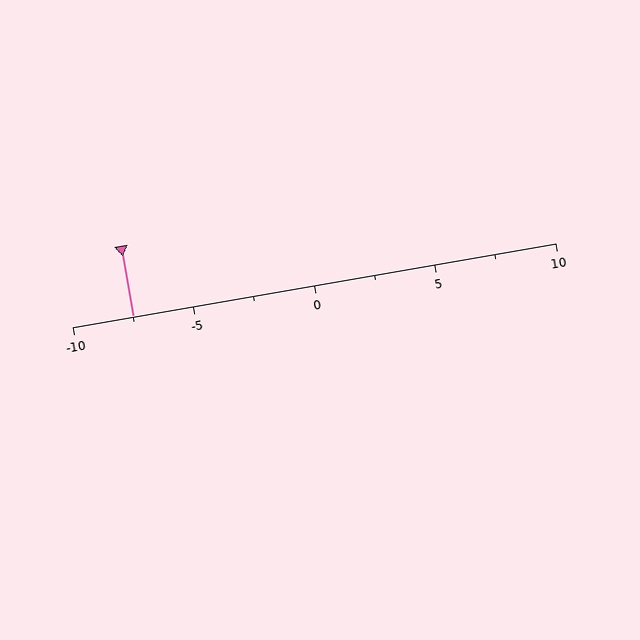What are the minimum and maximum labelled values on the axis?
The axis runs from -10 to 10.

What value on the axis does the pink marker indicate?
The marker indicates approximately -7.5.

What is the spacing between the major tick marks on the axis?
The major ticks are spaced 5 apart.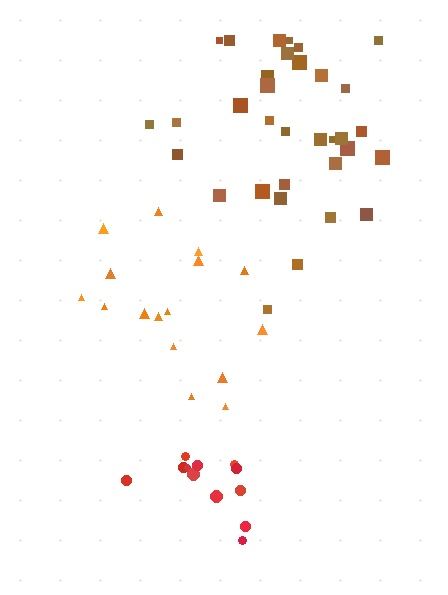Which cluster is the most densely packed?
Red.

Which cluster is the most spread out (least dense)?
Orange.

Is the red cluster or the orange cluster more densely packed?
Red.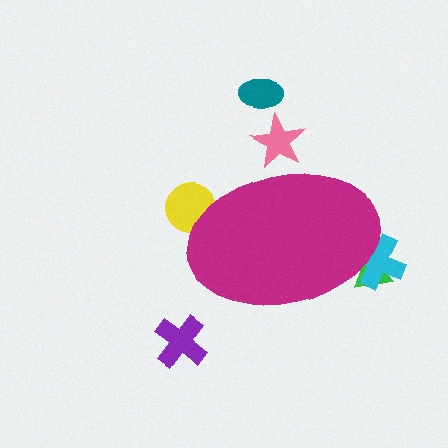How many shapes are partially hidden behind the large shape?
4 shapes are partially hidden.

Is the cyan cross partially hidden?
Yes, the cyan cross is partially hidden behind the magenta ellipse.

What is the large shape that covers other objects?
A magenta ellipse.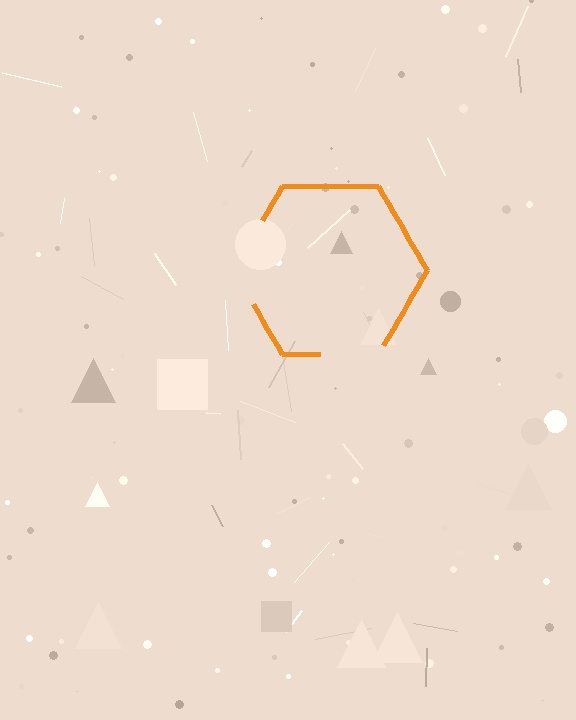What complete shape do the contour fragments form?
The contour fragments form a hexagon.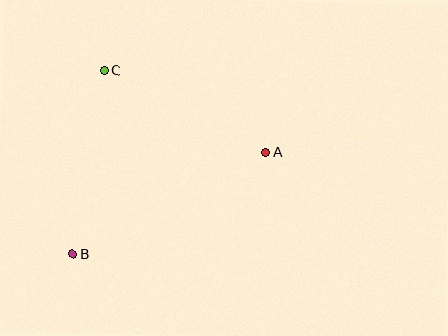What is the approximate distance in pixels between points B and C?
The distance between B and C is approximately 186 pixels.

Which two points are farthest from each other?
Points A and B are farthest from each other.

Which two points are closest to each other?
Points A and C are closest to each other.